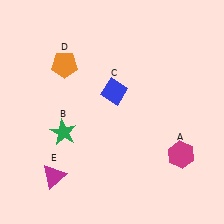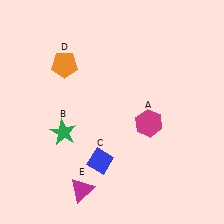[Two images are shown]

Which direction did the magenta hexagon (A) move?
The magenta hexagon (A) moved left.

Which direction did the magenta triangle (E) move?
The magenta triangle (E) moved right.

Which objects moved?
The objects that moved are: the magenta hexagon (A), the blue diamond (C), the magenta triangle (E).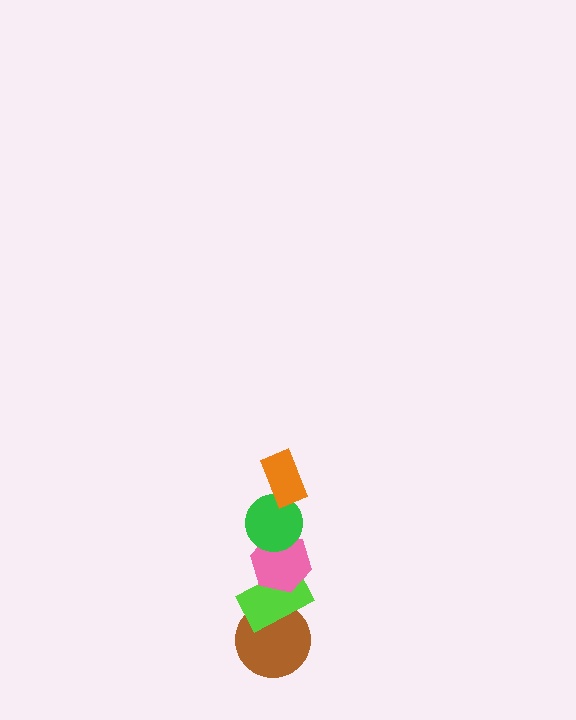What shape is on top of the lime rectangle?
The pink hexagon is on top of the lime rectangle.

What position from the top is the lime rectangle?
The lime rectangle is 4th from the top.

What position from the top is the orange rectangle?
The orange rectangle is 1st from the top.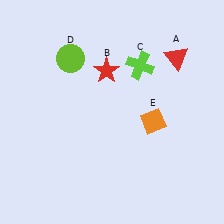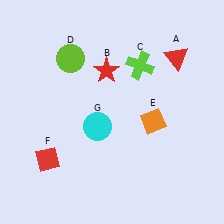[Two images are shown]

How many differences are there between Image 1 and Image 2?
There are 2 differences between the two images.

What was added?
A red diamond (F), a cyan circle (G) were added in Image 2.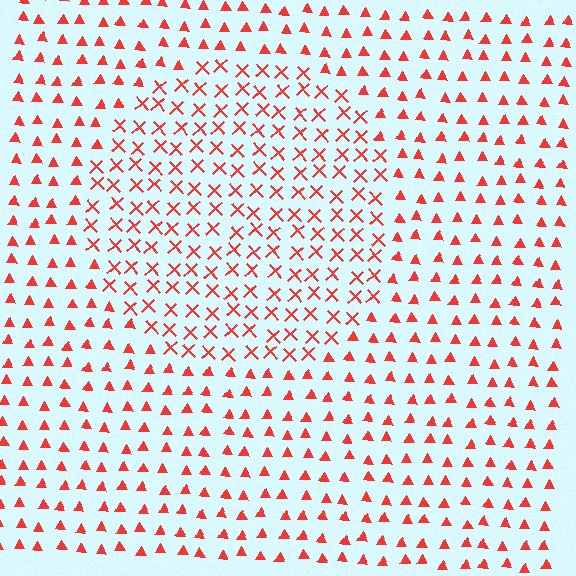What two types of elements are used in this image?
The image uses X marks inside the circle region and triangles outside it.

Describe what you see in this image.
The image is filled with small red elements arranged in a uniform grid. A circle-shaped region contains X marks, while the surrounding area contains triangles. The boundary is defined purely by the change in element shape.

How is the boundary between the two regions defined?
The boundary is defined by a change in element shape: X marks inside vs. triangles outside. All elements share the same color and spacing.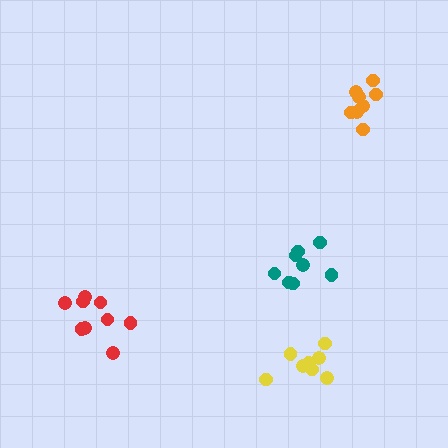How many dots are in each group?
Group 1: 8 dots, Group 2: 8 dots, Group 3: 9 dots, Group 4: 8 dots (33 total).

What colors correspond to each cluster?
The clusters are colored: teal, yellow, red, orange.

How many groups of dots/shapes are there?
There are 4 groups.